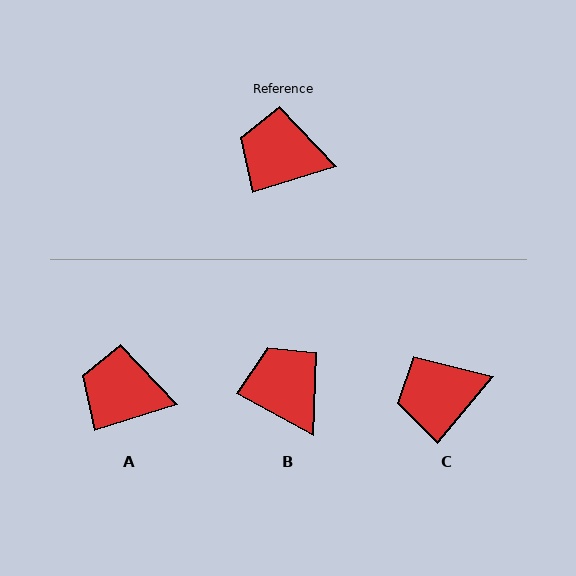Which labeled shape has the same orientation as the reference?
A.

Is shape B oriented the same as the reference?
No, it is off by about 46 degrees.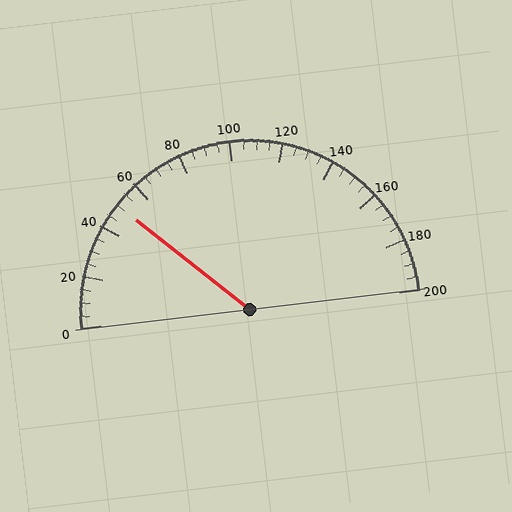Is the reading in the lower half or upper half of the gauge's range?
The reading is in the lower half of the range (0 to 200).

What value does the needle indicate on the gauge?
The needle indicates approximately 50.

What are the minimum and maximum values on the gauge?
The gauge ranges from 0 to 200.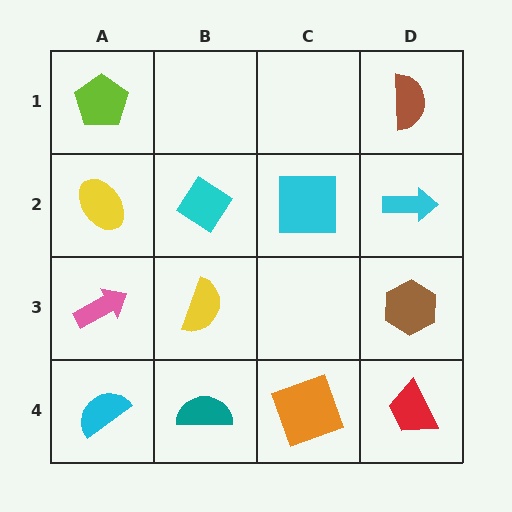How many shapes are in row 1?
2 shapes.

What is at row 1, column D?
A brown semicircle.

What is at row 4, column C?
An orange square.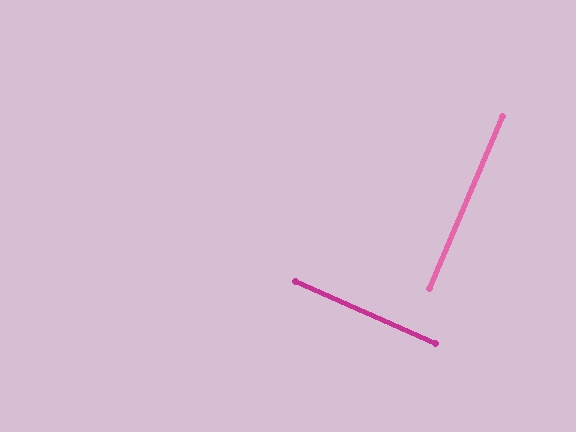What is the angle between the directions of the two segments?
Approximately 89 degrees.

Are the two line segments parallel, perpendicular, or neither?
Perpendicular — they meet at approximately 89°.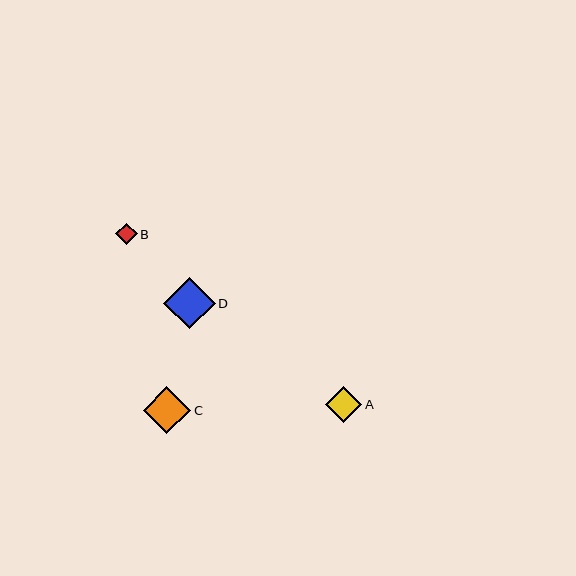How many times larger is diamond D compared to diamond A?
Diamond D is approximately 1.4 times the size of diamond A.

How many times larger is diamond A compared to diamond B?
Diamond A is approximately 1.7 times the size of diamond B.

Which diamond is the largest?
Diamond D is the largest with a size of approximately 51 pixels.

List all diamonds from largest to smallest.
From largest to smallest: D, C, A, B.